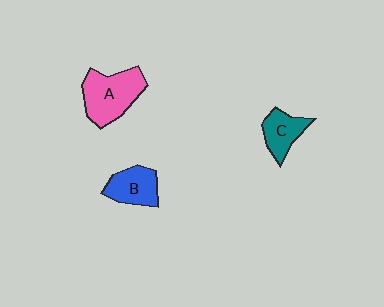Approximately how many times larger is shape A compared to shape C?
Approximately 1.7 times.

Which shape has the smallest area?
Shape C (teal).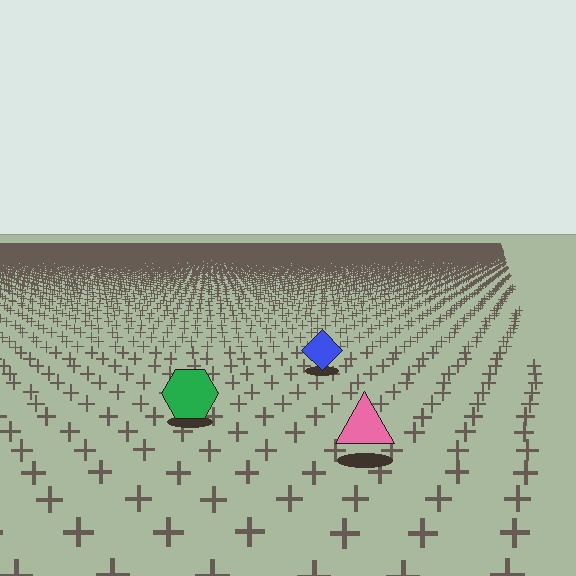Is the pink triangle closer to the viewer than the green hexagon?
Yes. The pink triangle is closer — you can tell from the texture gradient: the ground texture is coarser near it.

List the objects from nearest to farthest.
From nearest to farthest: the pink triangle, the green hexagon, the blue diamond.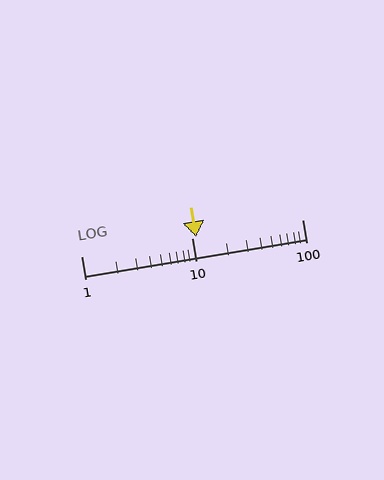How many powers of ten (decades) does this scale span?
The scale spans 2 decades, from 1 to 100.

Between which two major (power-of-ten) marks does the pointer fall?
The pointer is between 10 and 100.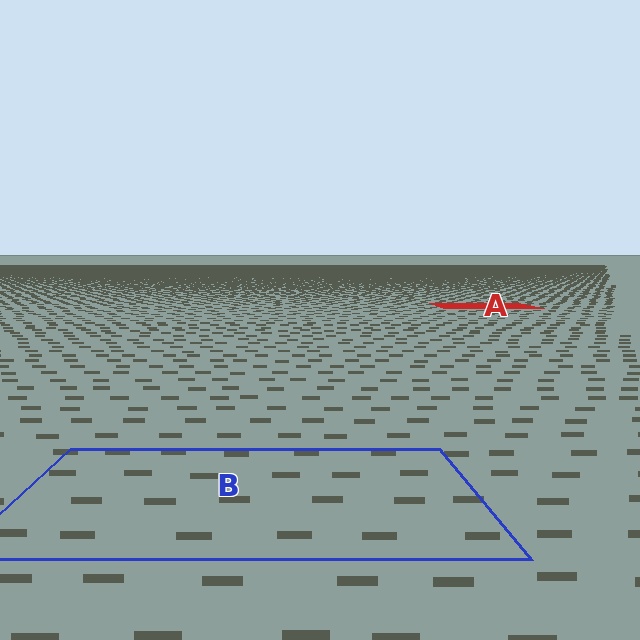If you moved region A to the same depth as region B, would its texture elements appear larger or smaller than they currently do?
They would appear larger. At a closer depth, the same texture elements are projected at a bigger on-screen size.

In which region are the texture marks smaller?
The texture marks are smaller in region A, because it is farther away.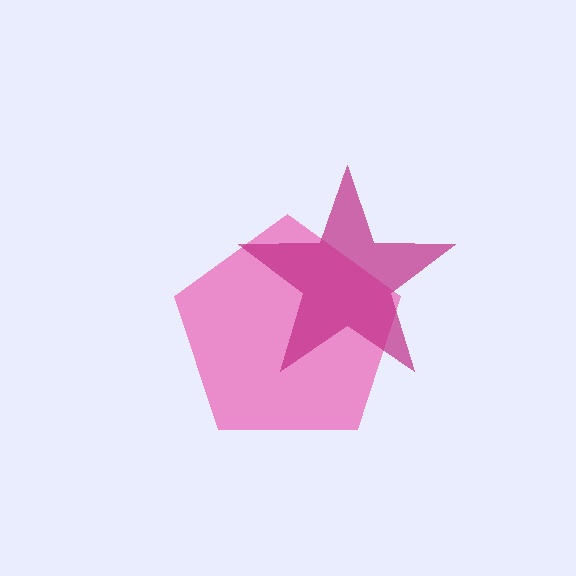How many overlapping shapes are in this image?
There are 2 overlapping shapes in the image.